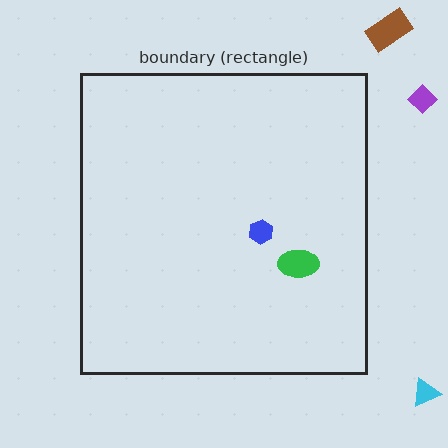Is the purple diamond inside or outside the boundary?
Outside.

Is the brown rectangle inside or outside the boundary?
Outside.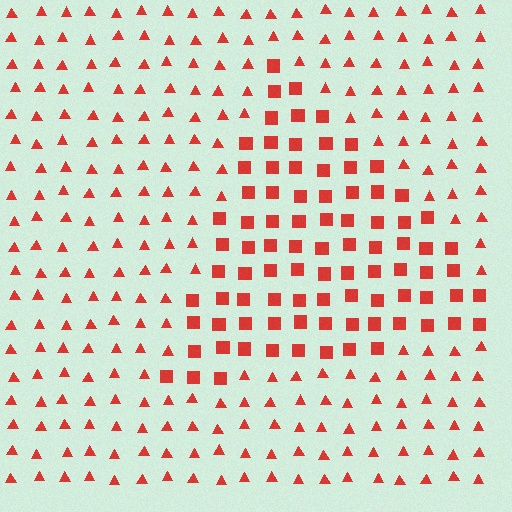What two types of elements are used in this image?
The image uses squares inside the triangle region and triangles outside it.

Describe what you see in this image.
The image is filled with small red elements arranged in a uniform grid. A triangle-shaped region contains squares, while the surrounding area contains triangles. The boundary is defined purely by the change in element shape.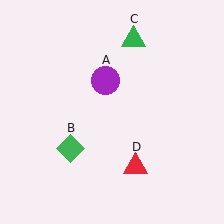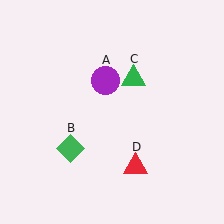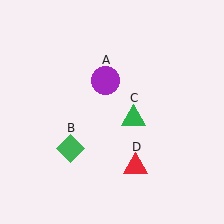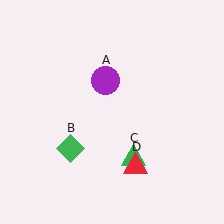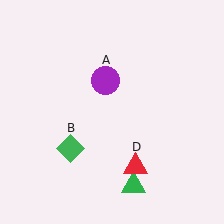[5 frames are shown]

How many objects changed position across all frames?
1 object changed position: green triangle (object C).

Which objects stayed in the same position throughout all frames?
Purple circle (object A) and green diamond (object B) and red triangle (object D) remained stationary.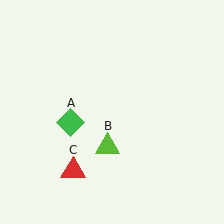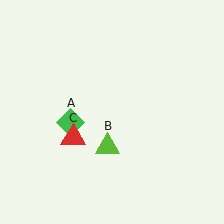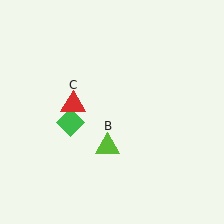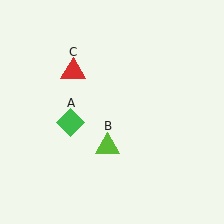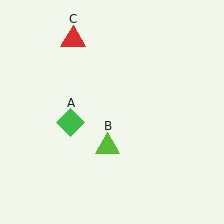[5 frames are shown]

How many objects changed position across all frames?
1 object changed position: red triangle (object C).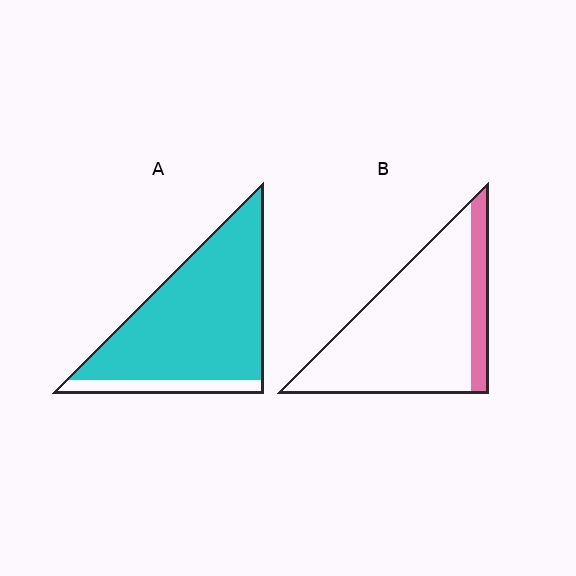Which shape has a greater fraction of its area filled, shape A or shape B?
Shape A.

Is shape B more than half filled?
No.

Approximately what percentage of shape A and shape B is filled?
A is approximately 85% and B is approximately 15%.